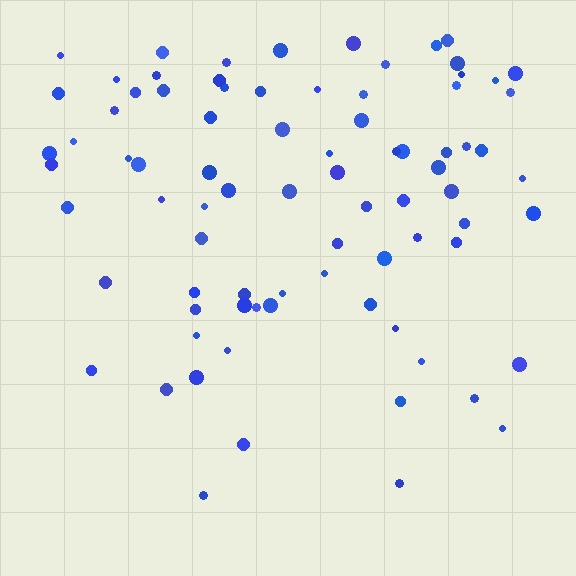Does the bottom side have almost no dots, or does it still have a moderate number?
Still a moderate number, just noticeably fewer than the top.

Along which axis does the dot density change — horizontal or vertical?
Vertical.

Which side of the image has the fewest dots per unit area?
The bottom.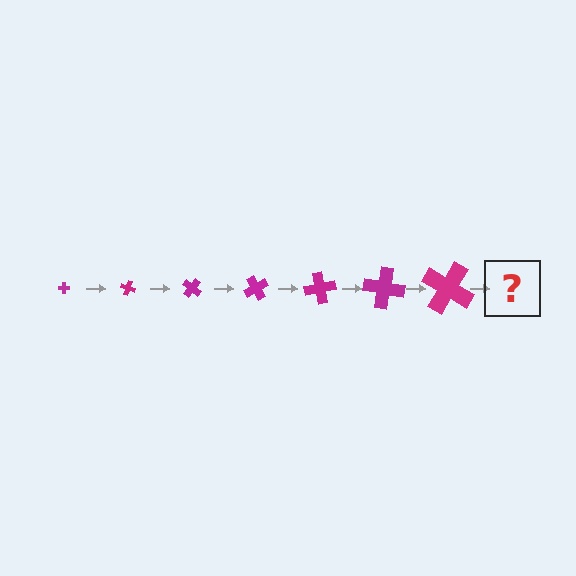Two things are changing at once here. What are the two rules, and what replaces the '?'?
The two rules are that the cross grows larger each step and it rotates 20 degrees each step. The '?' should be a cross, larger than the previous one and rotated 140 degrees from the start.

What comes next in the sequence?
The next element should be a cross, larger than the previous one and rotated 140 degrees from the start.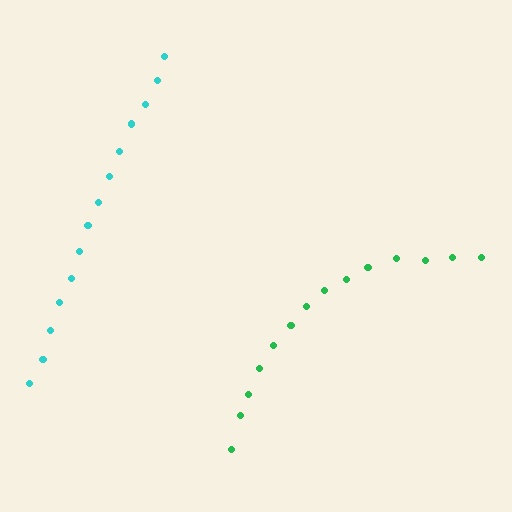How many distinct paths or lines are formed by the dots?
There are 2 distinct paths.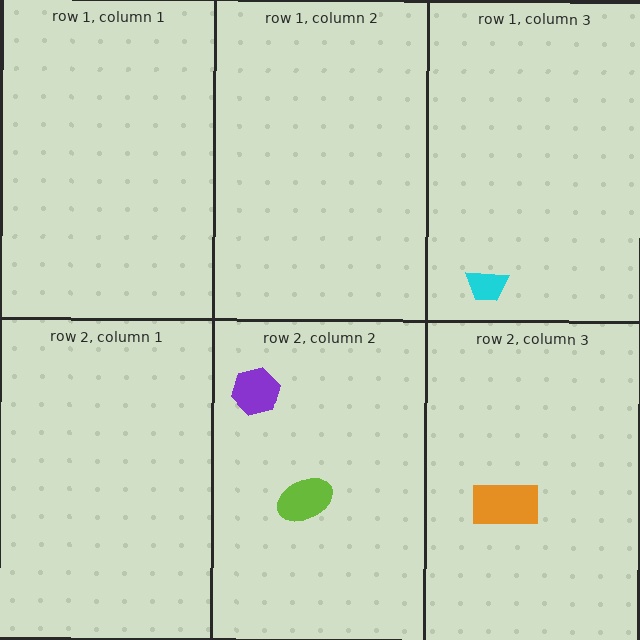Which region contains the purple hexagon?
The row 2, column 2 region.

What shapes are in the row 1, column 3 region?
The cyan trapezoid.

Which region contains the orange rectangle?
The row 2, column 3 region.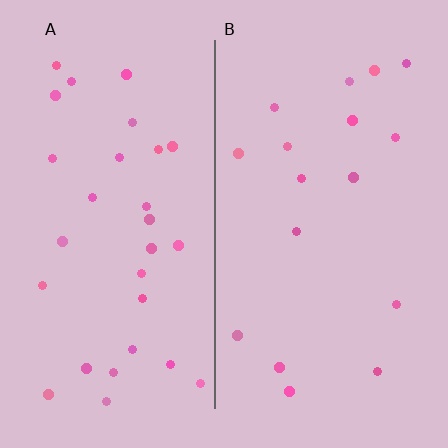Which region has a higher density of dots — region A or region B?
A (the left).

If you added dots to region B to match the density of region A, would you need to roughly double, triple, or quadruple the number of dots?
Approximately double.